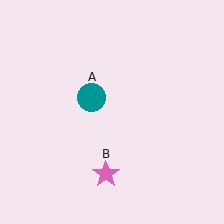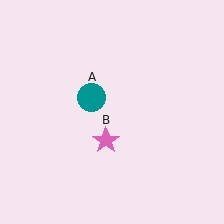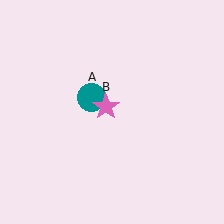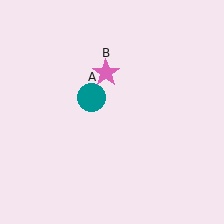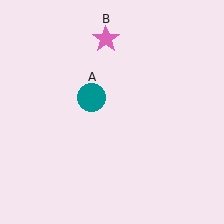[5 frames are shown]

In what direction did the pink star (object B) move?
The pink star (object B) moved up.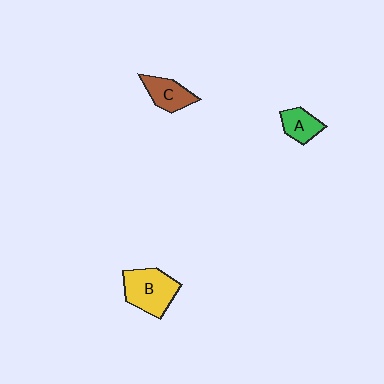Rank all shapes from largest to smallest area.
From largest to smallest: B (yellow), C (brown), A (green).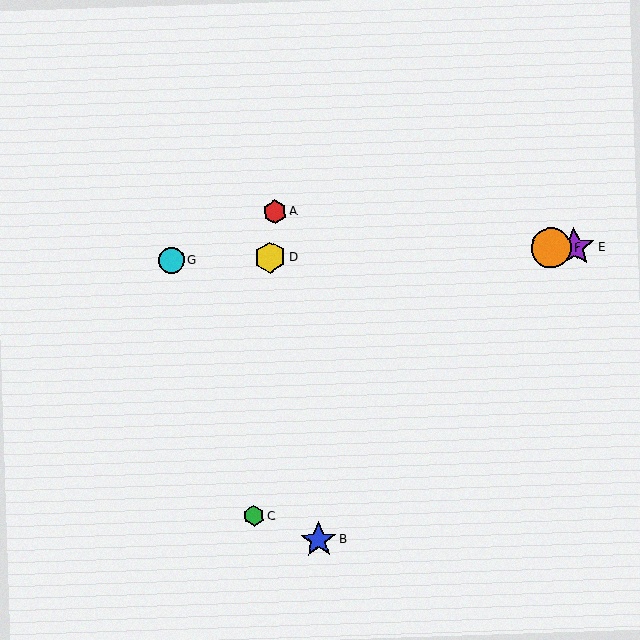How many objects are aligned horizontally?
4 objects (D, E, F, G) are aligned horizontally.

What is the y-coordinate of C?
Object C is at y≈516.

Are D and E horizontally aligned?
Yes, both are at y≈257.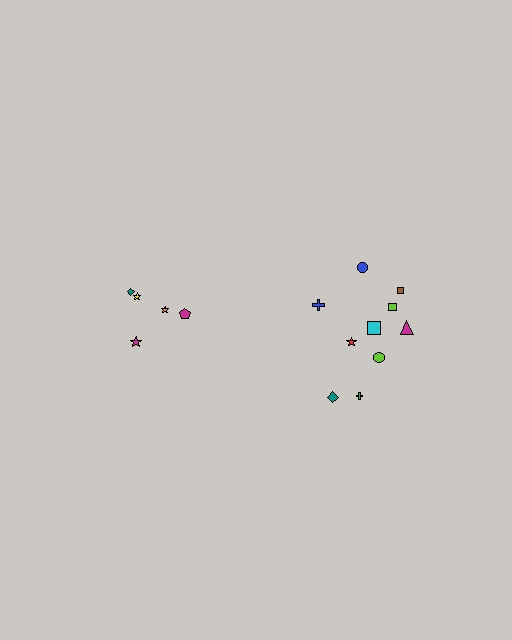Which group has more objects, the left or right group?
The right group.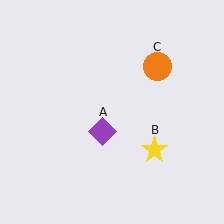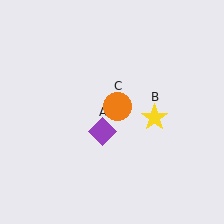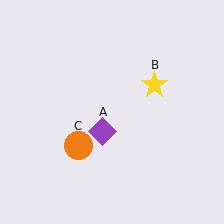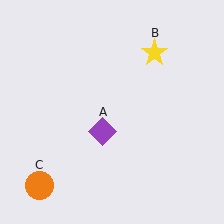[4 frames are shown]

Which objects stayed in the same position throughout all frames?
Purple diamond (object A) remained stationary.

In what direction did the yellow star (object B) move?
The yellow star (object B) moved up.